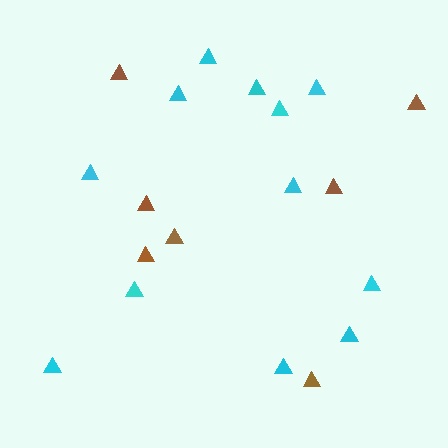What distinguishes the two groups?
There are 2 groups: one group of brown triangles (7) and one group of cyan triangles (12).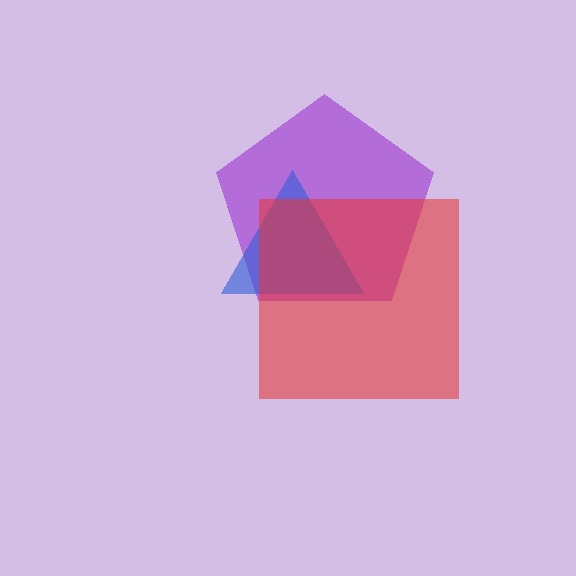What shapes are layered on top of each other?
The layered shapes are: a purple pentagon, a blue triangle, a red square.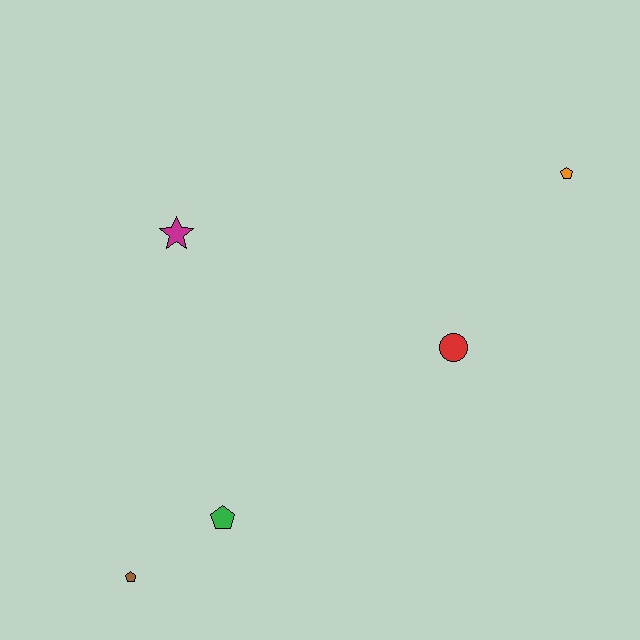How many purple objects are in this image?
There are no purple objects.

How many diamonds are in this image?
There are no diamonds.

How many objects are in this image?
There are 5 objects.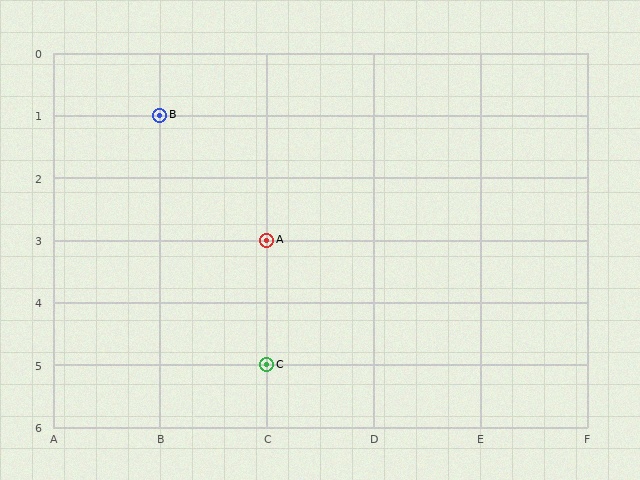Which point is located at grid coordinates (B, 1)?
Point B is at (B, 1).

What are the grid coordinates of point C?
Point C is at grid coordinates (C, 5).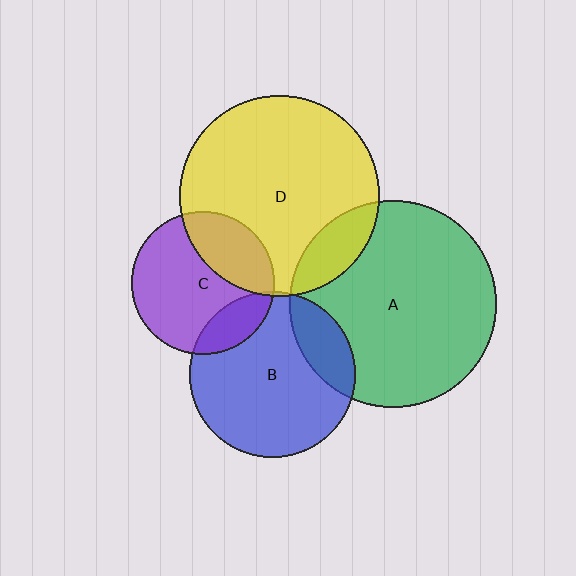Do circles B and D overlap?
Yes.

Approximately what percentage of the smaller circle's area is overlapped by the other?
Approximately 5%.